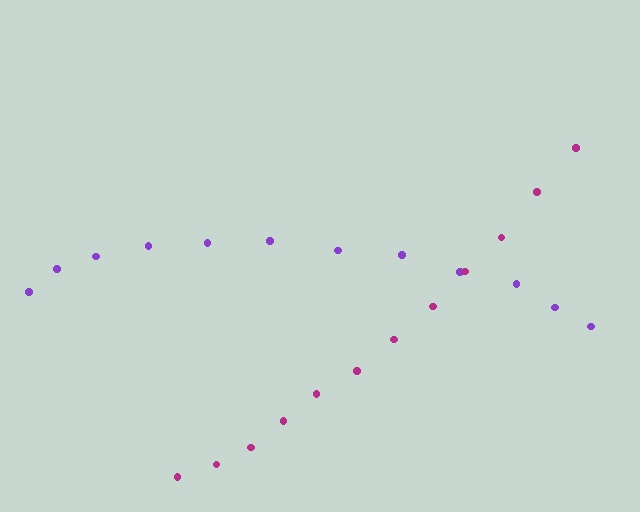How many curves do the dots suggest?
There are 2 distinct paths.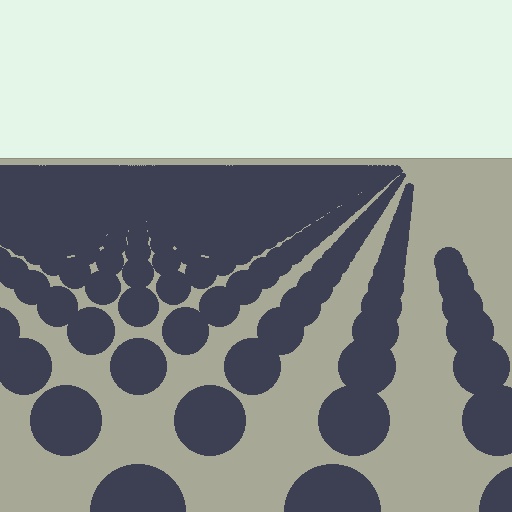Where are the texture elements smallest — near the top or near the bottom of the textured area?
Near the top.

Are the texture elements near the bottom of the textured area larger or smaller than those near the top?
Larger. Near the bottom, elements are closer to the viewer and appear at a bigger on-screen size.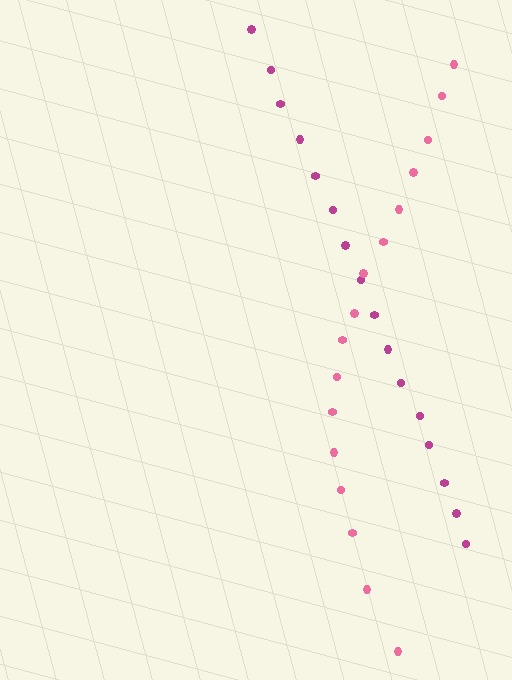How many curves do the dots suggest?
There are 2 distinct paths.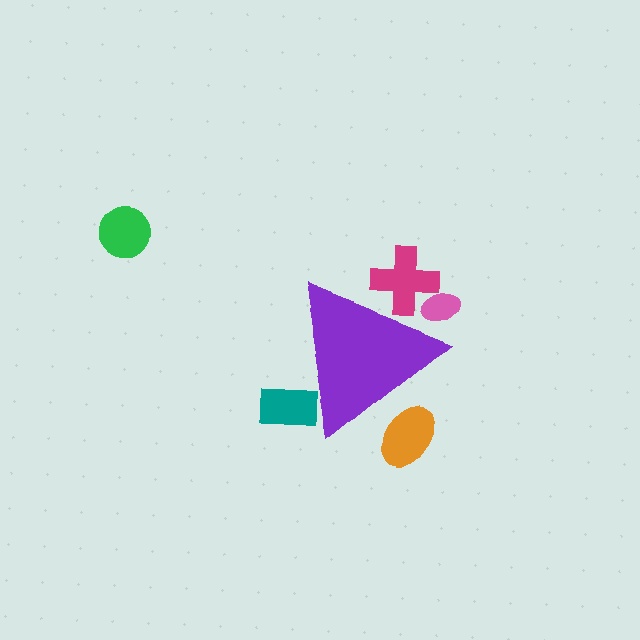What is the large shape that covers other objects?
A purple triangle.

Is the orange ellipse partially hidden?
Yes, the orange ellipse is partially hidden behind the purple triangle.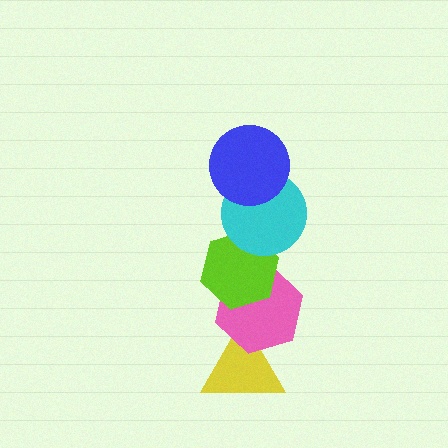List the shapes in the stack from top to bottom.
From top to bottom: the blue circle, the cyan circle, the lime hexagon, the pink hexagon, the yellow triangle.